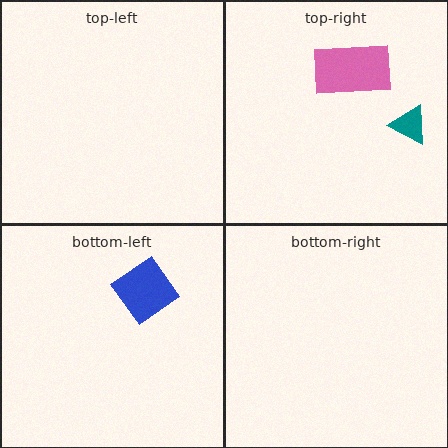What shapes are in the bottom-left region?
The blue diamond.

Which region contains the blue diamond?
The bottom-left region.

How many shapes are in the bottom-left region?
1.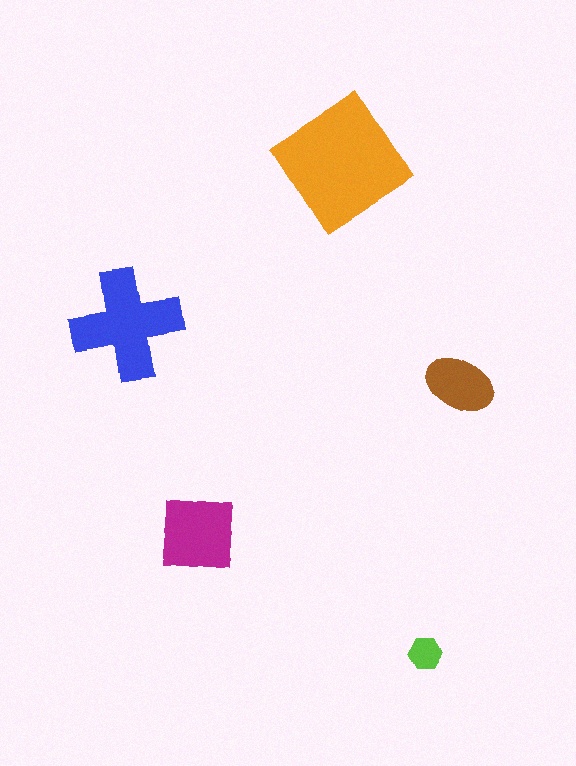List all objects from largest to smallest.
The orange diamond, the blue cross, the magenta square, the brown ellipse, the lime hexagon.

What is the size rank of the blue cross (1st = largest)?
2nd.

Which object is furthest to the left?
The blue cross is leftmost.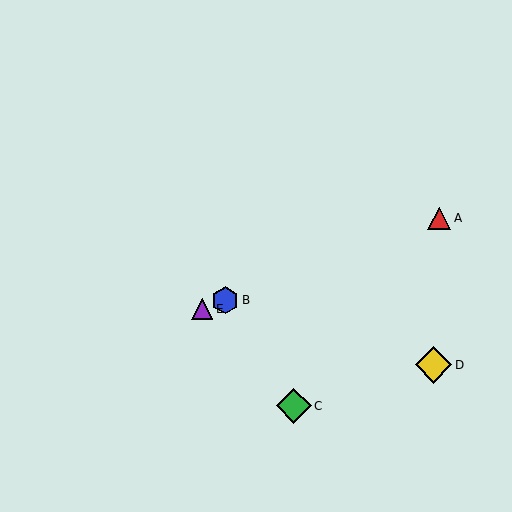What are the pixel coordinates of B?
Object B is at (225, 300).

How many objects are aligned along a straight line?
3 objects (A, B, E) are aligned along a straight line.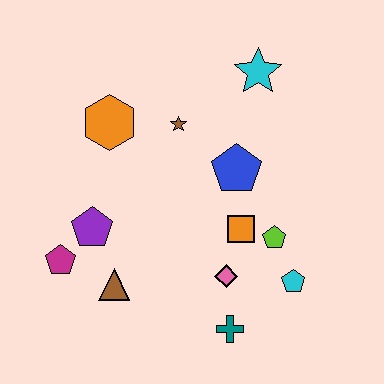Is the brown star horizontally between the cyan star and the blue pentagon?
No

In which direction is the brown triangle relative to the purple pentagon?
The brown triangle is below the purple pentagon.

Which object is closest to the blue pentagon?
The orange square is closest to the blue pentagon.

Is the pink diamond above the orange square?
No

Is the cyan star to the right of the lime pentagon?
No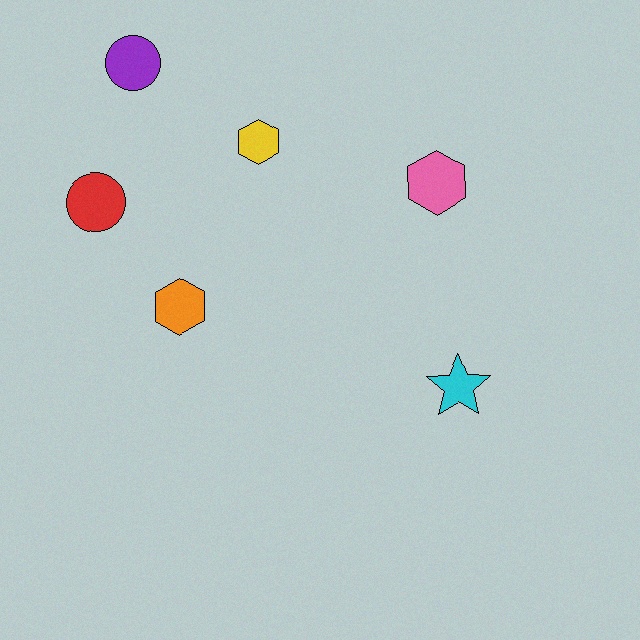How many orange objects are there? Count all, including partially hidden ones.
There is 1 orange object.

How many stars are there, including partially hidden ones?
There is 1 star.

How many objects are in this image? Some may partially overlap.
There are 6 objects.